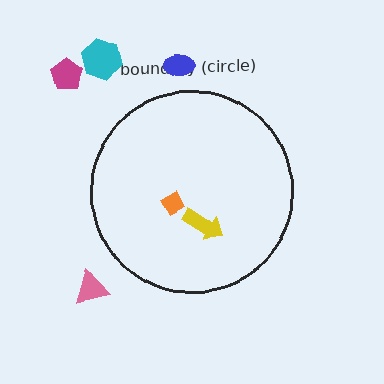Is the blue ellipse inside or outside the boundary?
Outside.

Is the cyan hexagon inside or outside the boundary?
Outside.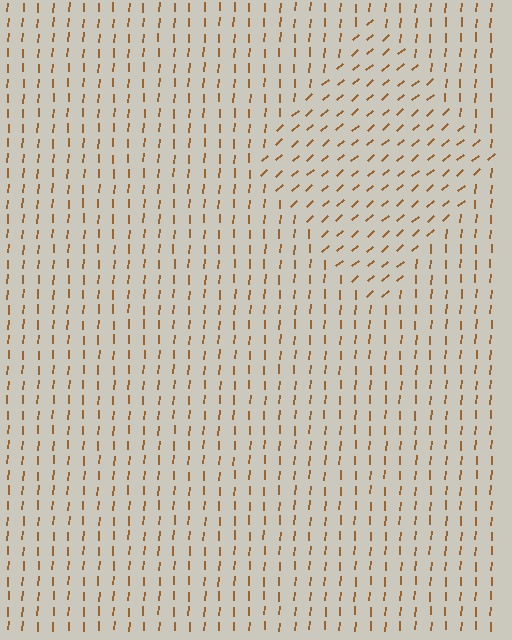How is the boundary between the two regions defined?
The boundary is defined purely by a change in line orientation (approximately 45 degrees difference). All lines are the same color and thickness.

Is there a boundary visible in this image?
Yes, there is a texture boundary formed by a change in line orientation.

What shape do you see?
I see a diamond.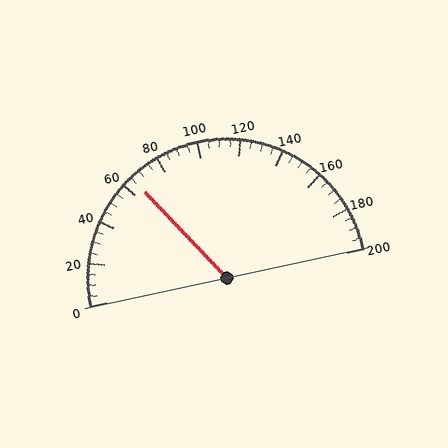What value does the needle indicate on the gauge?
The needle indicates approximately 65.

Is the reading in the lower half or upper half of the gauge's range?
The reading is in the lower half of the range (0 to 200).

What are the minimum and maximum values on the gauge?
The gauge ranges from 0 to 200.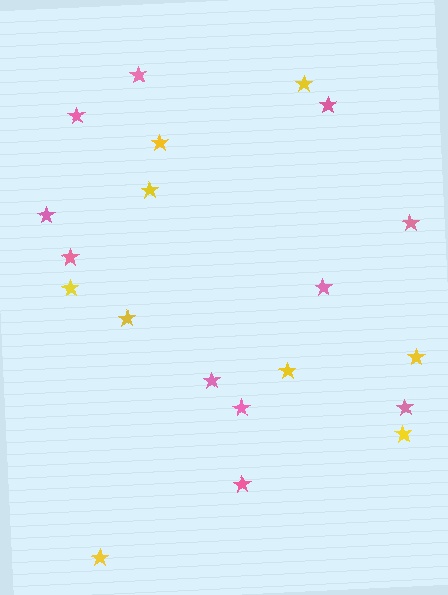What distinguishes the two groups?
There are 2 groups: one group of pink stars (11) and one group of yellow stars (9).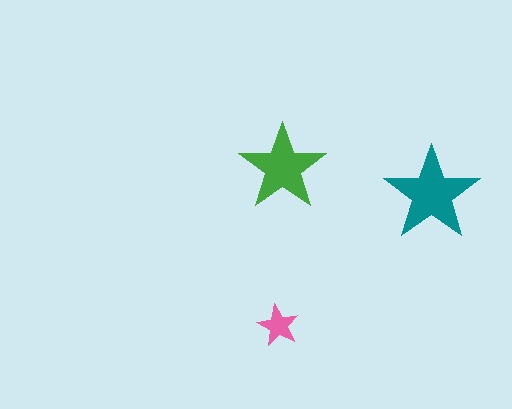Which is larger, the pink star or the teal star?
The teal one.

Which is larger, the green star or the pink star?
The green one.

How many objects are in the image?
There are 3 objects in the image.